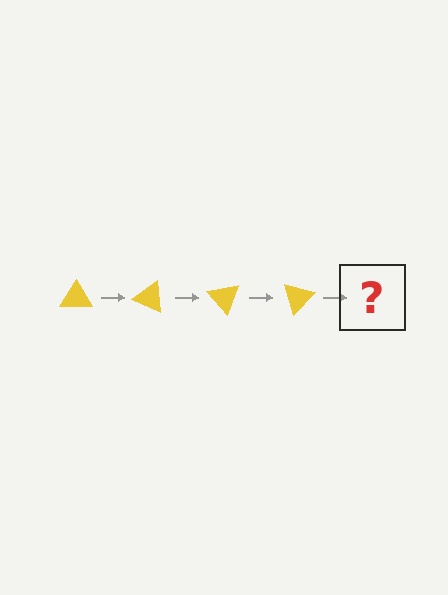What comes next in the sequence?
The next element should be a yellow triangle rotated 100 degrees.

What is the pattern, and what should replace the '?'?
The pattern is that the triangle rotates 25 degrees each step. The '?' should be a yellow triangle rotated 100 degrees.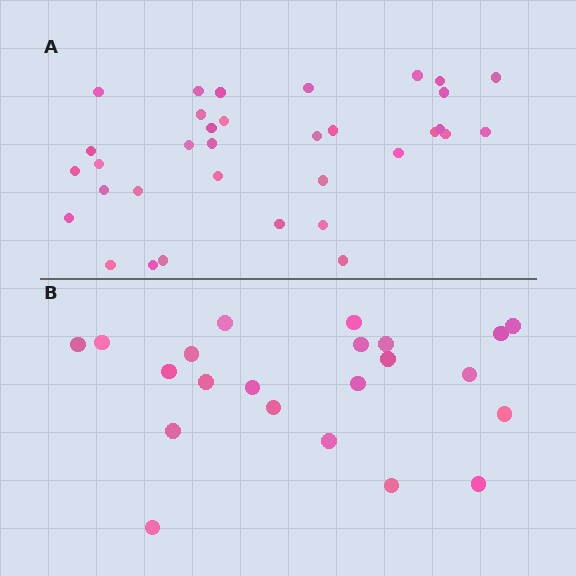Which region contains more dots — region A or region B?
Region A (the top region) has more dots.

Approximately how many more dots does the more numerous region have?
Region A has roughly 12 or so more dots than region B.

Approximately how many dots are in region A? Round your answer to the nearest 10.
About 30 dots. (The exact count is 34, which rounds to 30.)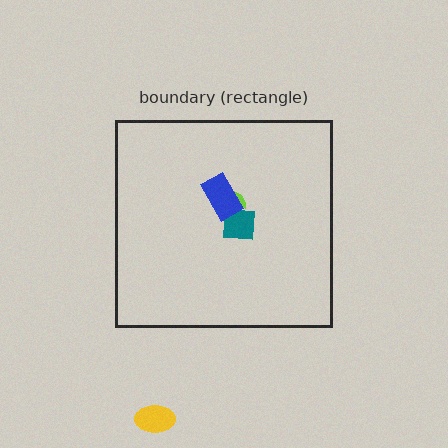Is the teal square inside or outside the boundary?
Inside.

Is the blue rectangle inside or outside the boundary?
Inside.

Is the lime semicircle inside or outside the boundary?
Inside.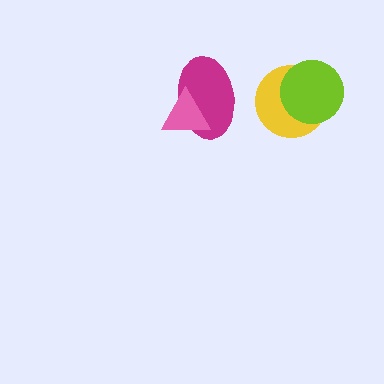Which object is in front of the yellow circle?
The lime circle is in front of the yellow circle.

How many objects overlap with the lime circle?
1 object overlaps with the lime circle.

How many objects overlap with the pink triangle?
1 object overlaps with the pink triangle.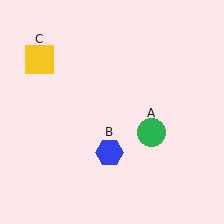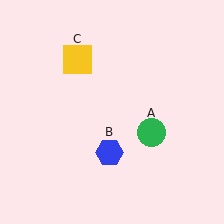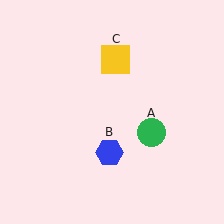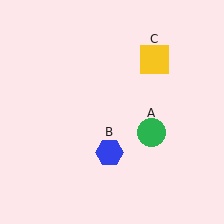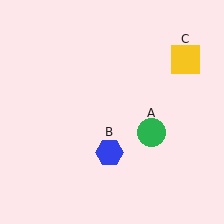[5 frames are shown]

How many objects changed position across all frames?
1 object changed position: yellow square (object C).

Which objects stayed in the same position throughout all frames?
Green circle (object A) and blue hexagon (object B) remained stationary.